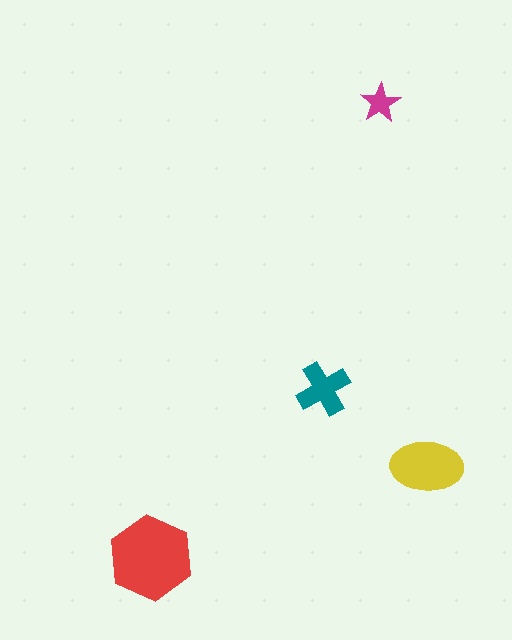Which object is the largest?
The red hexagon.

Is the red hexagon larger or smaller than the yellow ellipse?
Larger.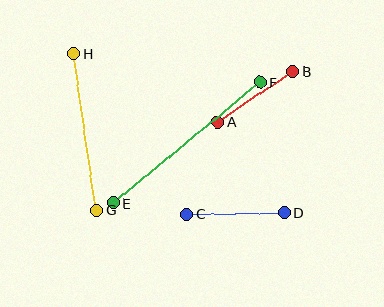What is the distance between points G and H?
The distance is approximately 158 pixels.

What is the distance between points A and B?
The distance is approximately 91 pixels.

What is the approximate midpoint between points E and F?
The midpoint is at approximately (186, 143) pixels.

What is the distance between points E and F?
The distance is approximately 190 pixels.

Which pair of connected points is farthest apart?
Points E and F are farthest apart.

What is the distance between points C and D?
The distance is approximately 98 pixels.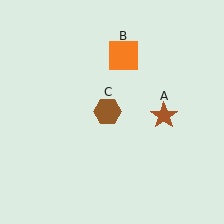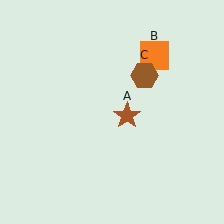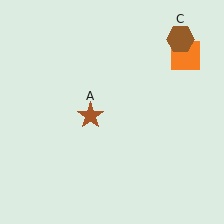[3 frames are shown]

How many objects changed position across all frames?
3 objects changed position: brown star (object A), orange square (object B), brown hexagon (object C).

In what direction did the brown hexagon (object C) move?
The brown hexagon (object C) moved up and to the right.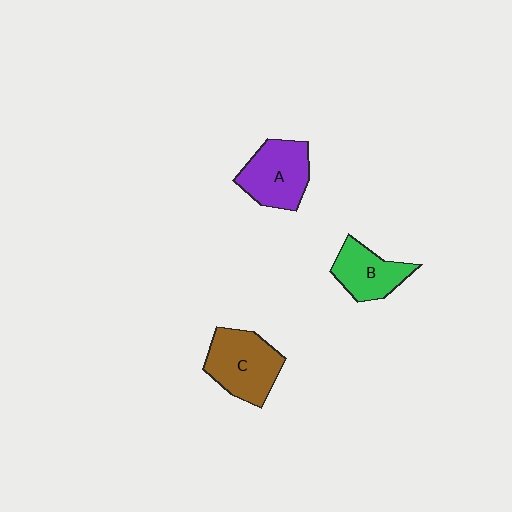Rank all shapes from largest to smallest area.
From largest to smallest: C (brown), A (purple), B (green).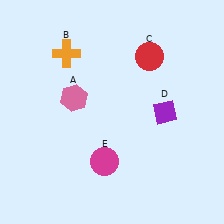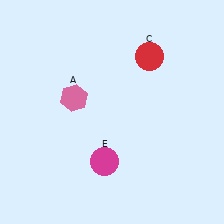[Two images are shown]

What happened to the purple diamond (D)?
The purple diamond (D) was removed in Image 2. It was in the bottom-right area of Image 1.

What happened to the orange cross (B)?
The orange cross (B) was removed in Image 2. It was in the top-left area of Image 1.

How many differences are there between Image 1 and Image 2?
There are 2 differences between the two images.